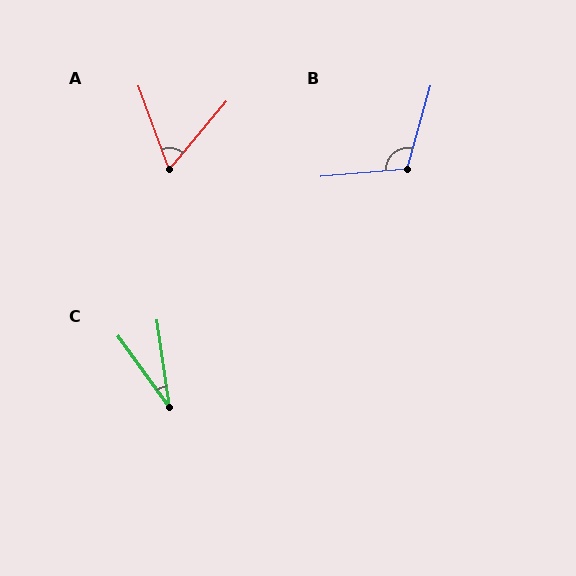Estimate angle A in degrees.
Approximately 60 degrees.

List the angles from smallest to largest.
C (28°), A (60°), B (111°).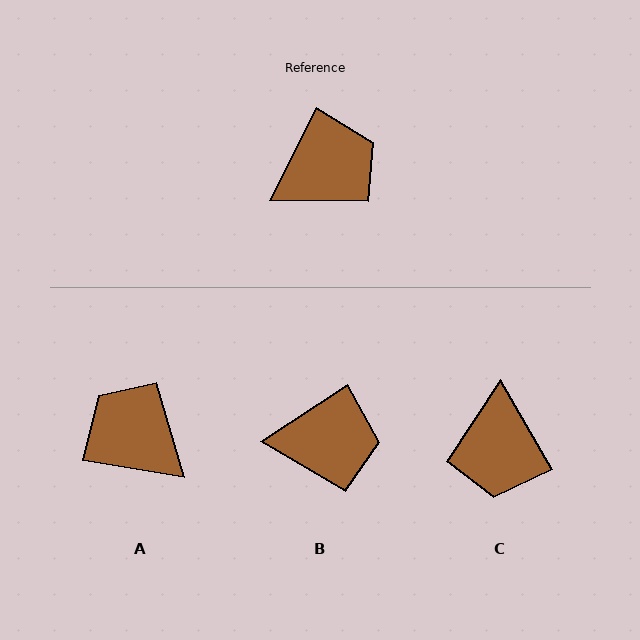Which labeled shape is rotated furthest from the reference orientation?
C, about 123 degrees away.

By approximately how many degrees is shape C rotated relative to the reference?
Approximately 123 degrees clockwise.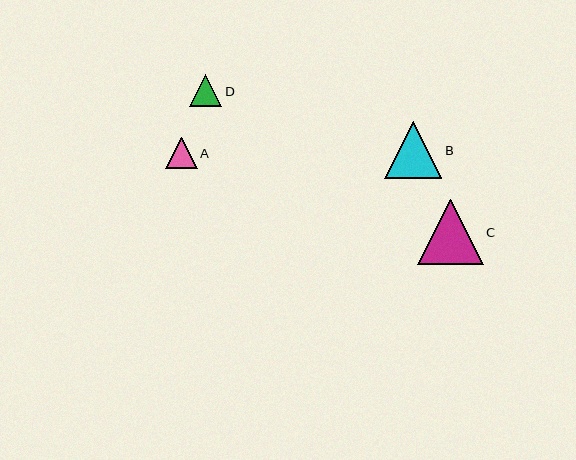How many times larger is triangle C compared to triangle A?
Triangle C is approximately 2.1 times the size of triangle A.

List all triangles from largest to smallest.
From largest to smallest: C, B, D, A.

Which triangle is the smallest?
Triangle A is the smallest with a size of approximately 32 pixels.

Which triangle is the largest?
Triangle C is the largest with a size of approximately 65 pixels.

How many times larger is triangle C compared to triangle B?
Triangle C is approximately 1.1 times the size of triangle B.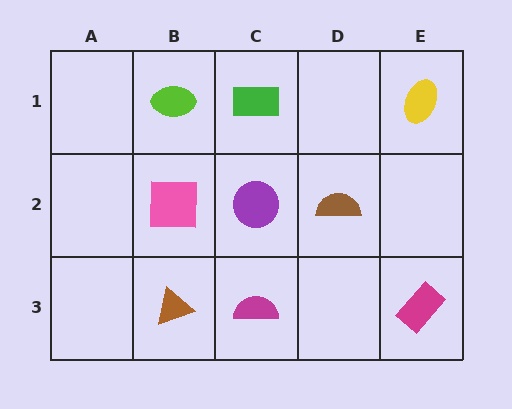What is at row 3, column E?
A magenta rectangle.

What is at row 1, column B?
A lime ellipse.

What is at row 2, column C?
A purple circle.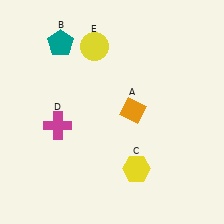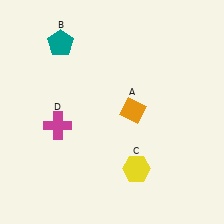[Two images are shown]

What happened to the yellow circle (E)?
The yellow circle (E) was removed in Image 2. It was in the top-left area of Image 1.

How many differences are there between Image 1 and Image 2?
There is 1 difference between the two images.